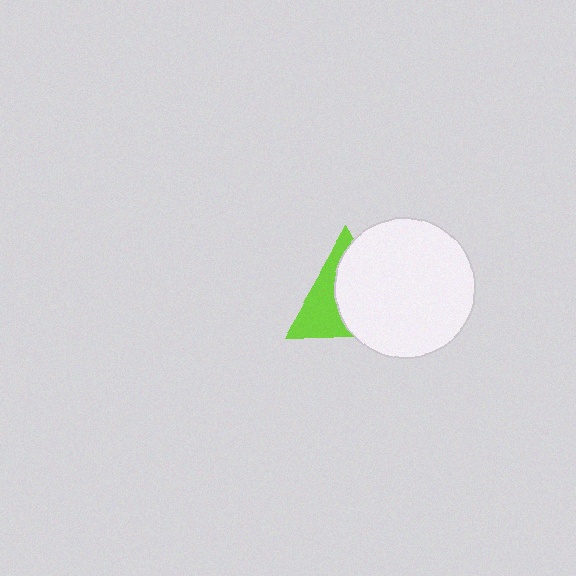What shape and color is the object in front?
The object in front is a white circle.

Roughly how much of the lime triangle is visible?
A small part of it is visible (roughly 41%).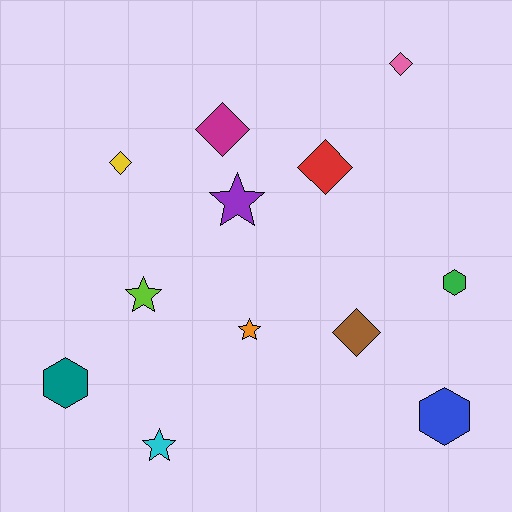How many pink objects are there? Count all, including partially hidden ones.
There is 1 pink object.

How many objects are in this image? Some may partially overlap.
There are 12 objects.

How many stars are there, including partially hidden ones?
There are 4 stars.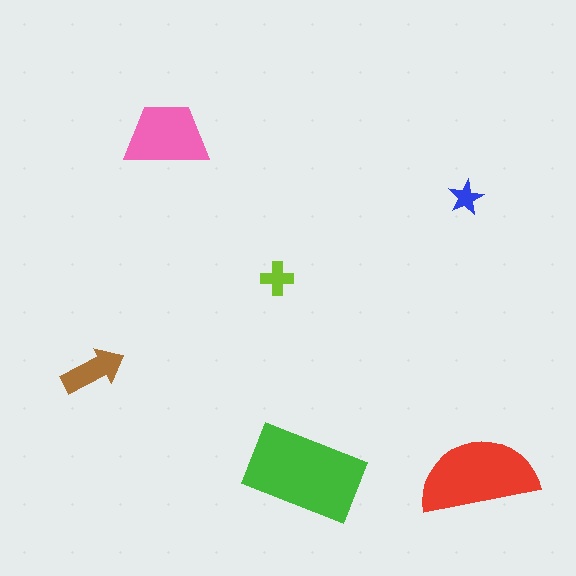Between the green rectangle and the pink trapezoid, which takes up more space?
The green rectangle.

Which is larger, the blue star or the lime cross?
The lime cross.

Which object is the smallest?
The blue star.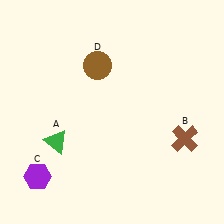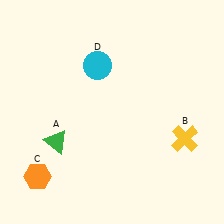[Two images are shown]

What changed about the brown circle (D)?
In Image 1, D is brown. In Image 2, it changed to cyan.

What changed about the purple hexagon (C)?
In Image 1, C is purple. In Image 2, it changed to orange.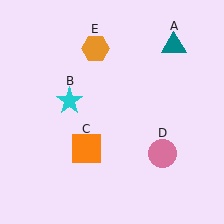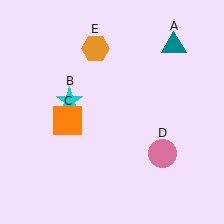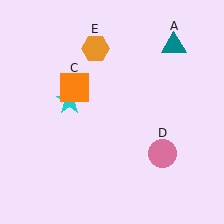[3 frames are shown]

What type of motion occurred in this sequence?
The orange square (object C) rotated clockwise around the center of the scene.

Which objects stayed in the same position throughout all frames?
Teal triangle (object A) and cyan star (object B) and pink circle (object D) and orange hexagon (object E) remained stationary.